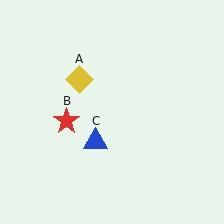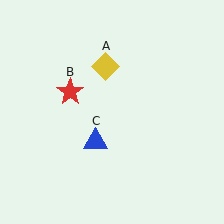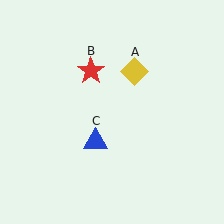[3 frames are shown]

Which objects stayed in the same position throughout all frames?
Blue triangle (object C) remained stationary.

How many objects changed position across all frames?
2 objects changed position: yellow diamond (object A), red star (object B).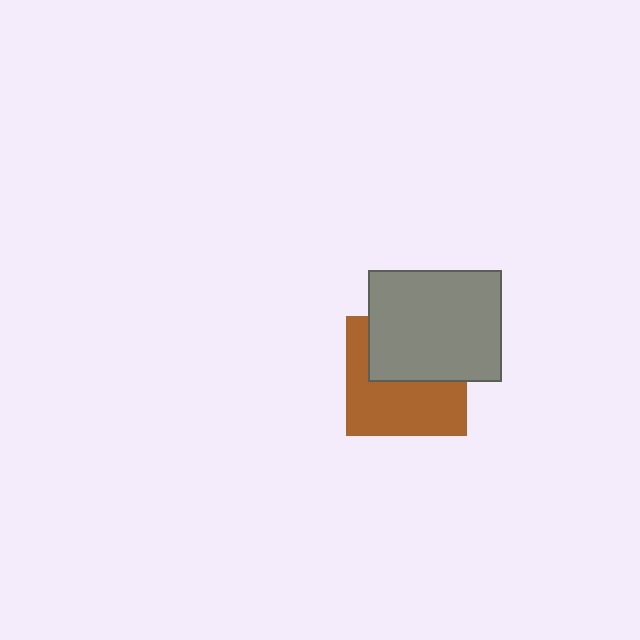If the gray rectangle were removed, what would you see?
You would see the complete brown square.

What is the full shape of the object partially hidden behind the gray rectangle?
The partially hidden object is a brown square.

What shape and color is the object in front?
The object in front is a gray rectangle.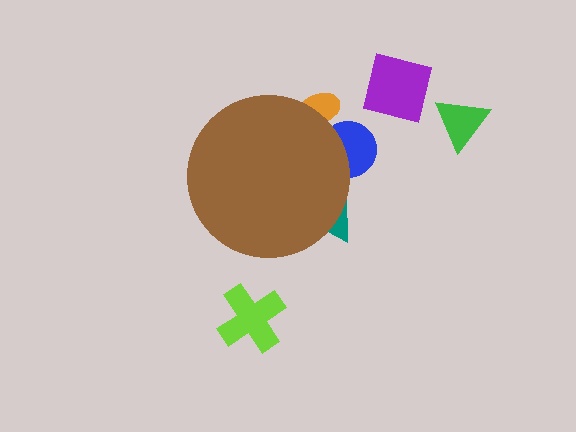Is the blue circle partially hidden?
Yes, the blue circle is partially hidden behind the brown circle.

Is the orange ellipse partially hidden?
Yes, the orange ellipse is partially hidden behind the brown circle.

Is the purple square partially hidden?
No, the purple square is fully visible.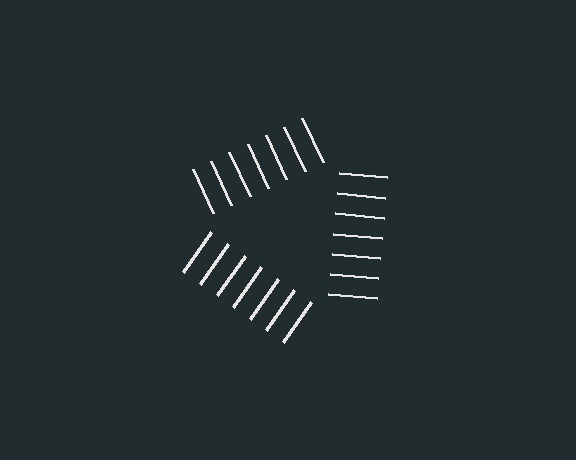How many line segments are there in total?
21 — 7 along each of the 3 edges.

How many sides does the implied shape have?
3 sides — the line-ends trace a triangle.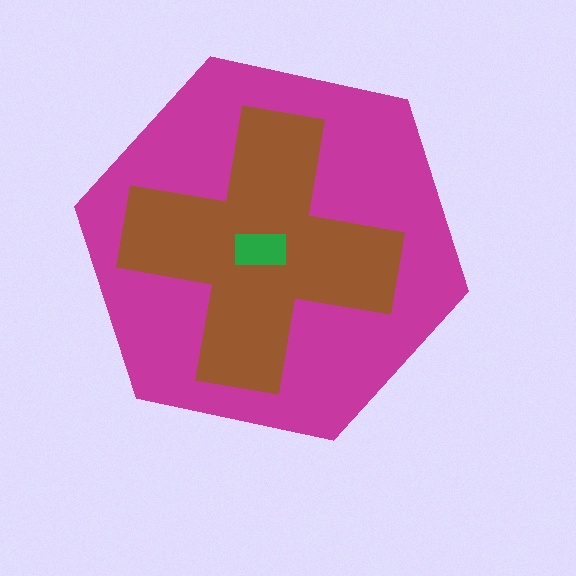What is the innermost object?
The green rectangle.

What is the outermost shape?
The magenta hexagon.